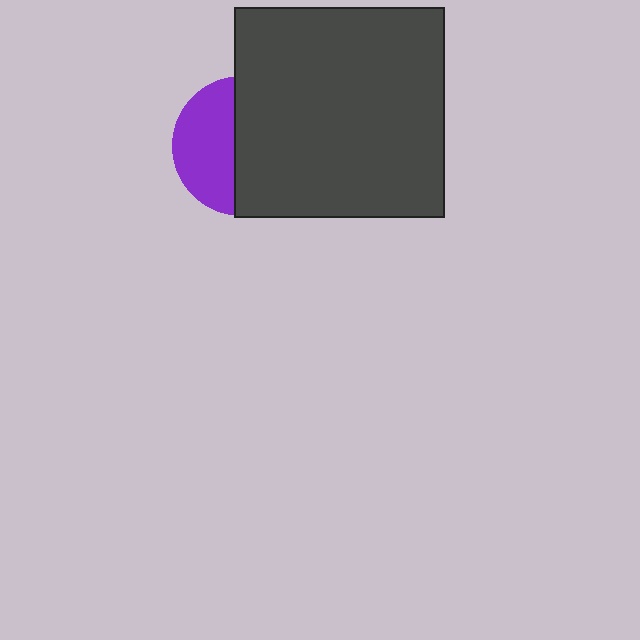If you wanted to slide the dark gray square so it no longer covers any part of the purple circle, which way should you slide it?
Slide it right — that is the most direct way to separate the two shapes.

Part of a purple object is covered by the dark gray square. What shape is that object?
It is a circle.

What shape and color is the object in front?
The object in front is a dark gray square.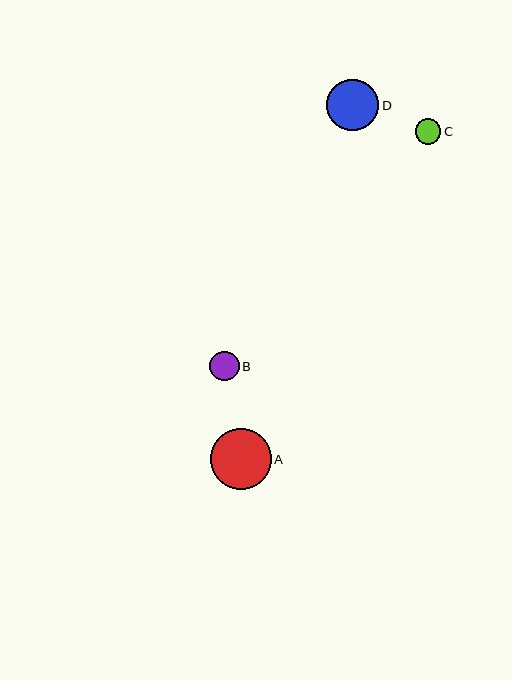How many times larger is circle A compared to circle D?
Circle A is approximately 1.2 times the size of circle D.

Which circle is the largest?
Circle A is the largest with a size of approximately 61 pixels.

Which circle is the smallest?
Circle C is the smallest with a size of approximately 25 pixels.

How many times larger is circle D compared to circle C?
Circle D is approximately 2.1 times the size of circle C.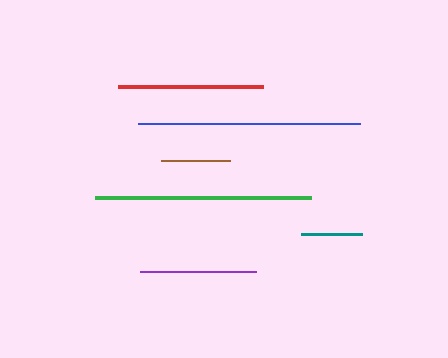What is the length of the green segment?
The green segment is approximately 216 pixels long.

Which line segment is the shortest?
The teal line is the shortest at approximately 61 pixels.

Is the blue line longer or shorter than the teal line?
The blue line is longer than the teal line.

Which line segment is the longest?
The blue line is the longest at approximately 222 pixels.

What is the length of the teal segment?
The teal segment is approximately 61 pixels long.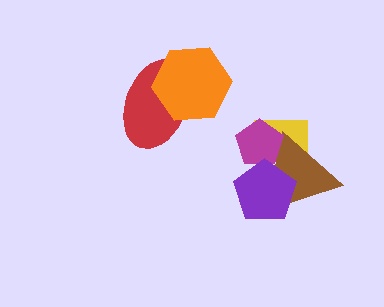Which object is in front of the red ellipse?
The orange hexagon is in front of the red ellipse.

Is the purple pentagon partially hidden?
No, no other shape covers it.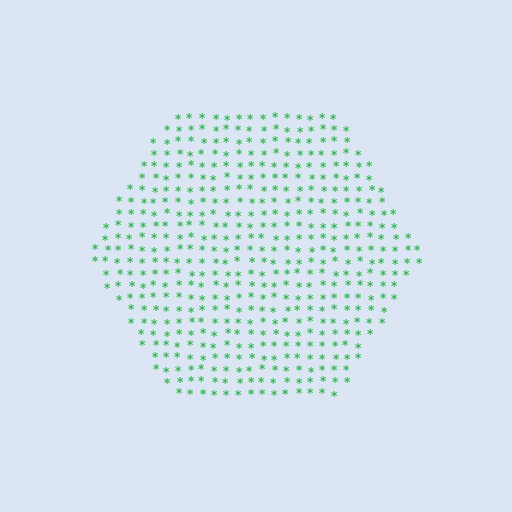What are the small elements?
The small elements are asterisks.